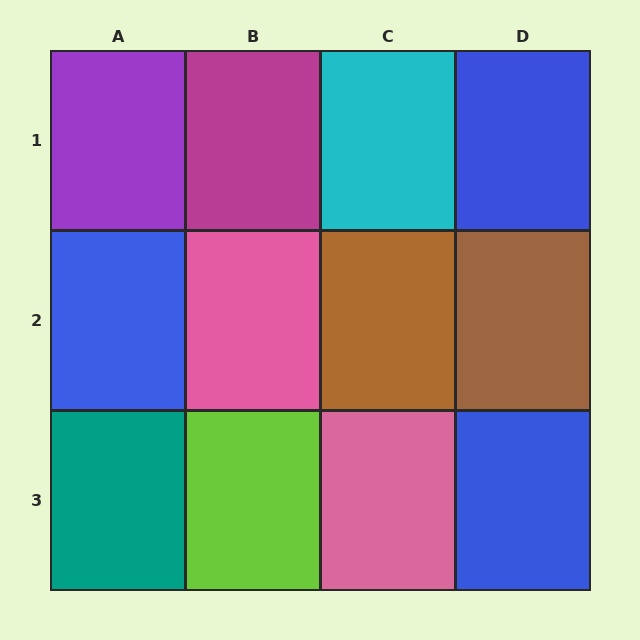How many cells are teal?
1 cell is teal.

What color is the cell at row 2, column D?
Brown.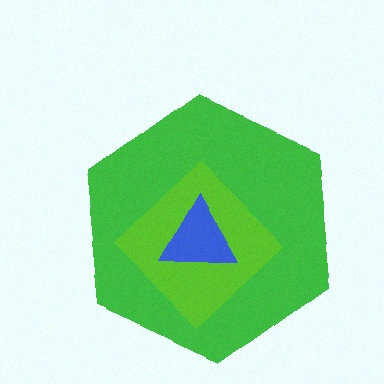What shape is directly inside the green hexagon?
The lime diamond.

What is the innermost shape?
The blue triangle.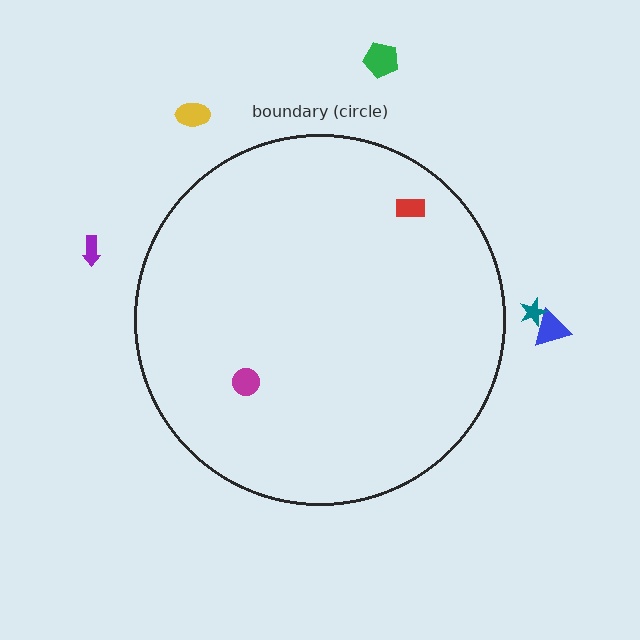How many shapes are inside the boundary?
2 inside, 5 outside.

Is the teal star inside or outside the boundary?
Outside.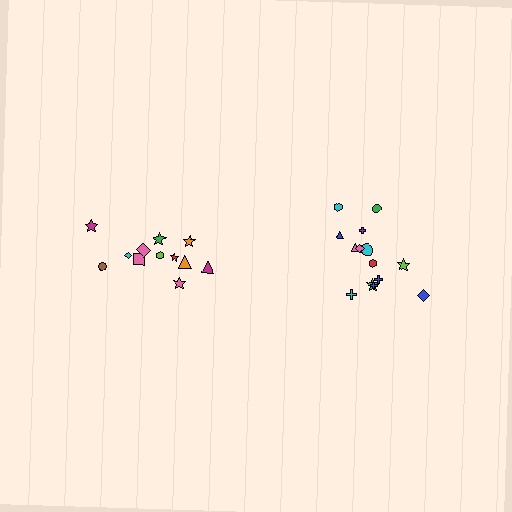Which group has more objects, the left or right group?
The right group.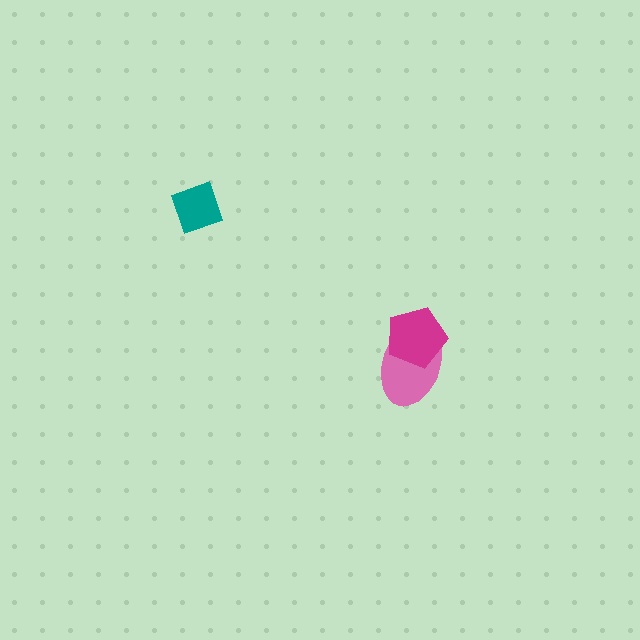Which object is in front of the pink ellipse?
The magenta pentagon is in front of the pink ellipse.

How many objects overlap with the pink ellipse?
1 object overlaps with the pink ellipse.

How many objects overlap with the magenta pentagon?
1 object overlaps with the magenta pentagon.